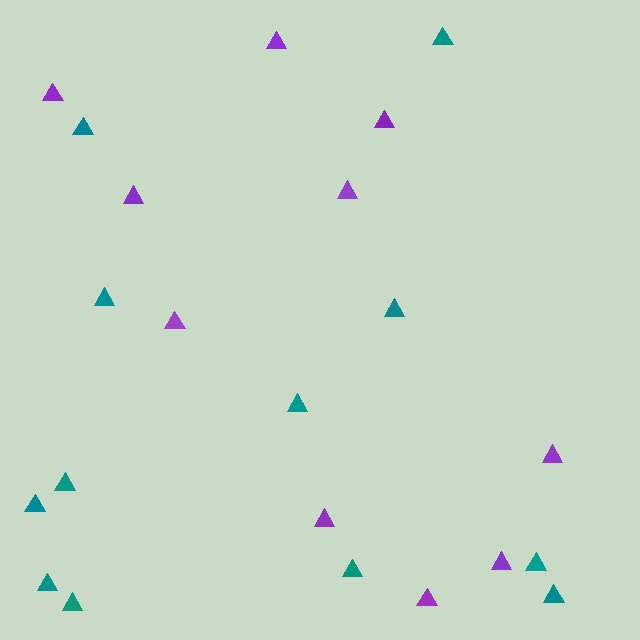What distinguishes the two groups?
There are 2 groups: one group of teal triangles (12) and one group of purple triangles (10).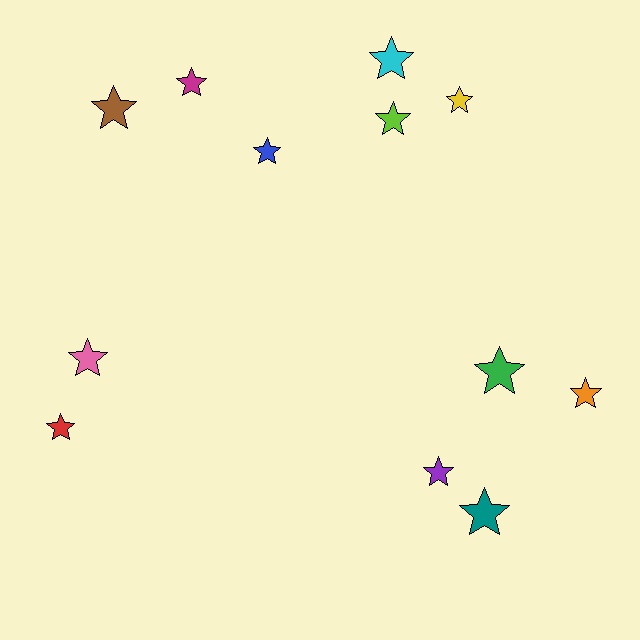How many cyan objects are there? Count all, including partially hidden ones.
There is 1 cyan object.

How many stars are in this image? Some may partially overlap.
There are 12 stars.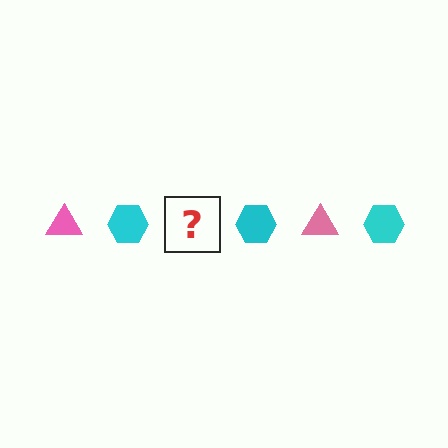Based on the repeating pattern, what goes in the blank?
The blank should be a pink triangle.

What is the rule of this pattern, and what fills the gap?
The rule is that the pattern alternates between pink triangle and cyan hexagon. The gap should be filled with a pink triangle.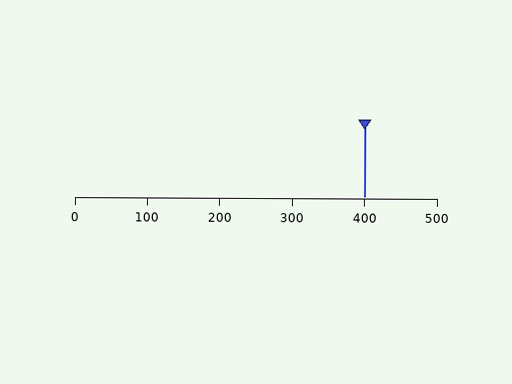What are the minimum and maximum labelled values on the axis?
The axis runs from 0 to 500.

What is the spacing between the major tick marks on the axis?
The major ticks are spaced 100 apart.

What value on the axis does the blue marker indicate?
The marker indicates approximately 400.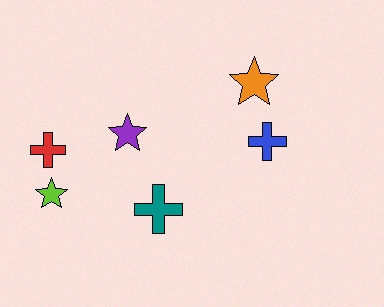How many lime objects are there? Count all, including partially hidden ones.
There is 1 lime object.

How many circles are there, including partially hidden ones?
There are no circles.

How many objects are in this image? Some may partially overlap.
There are 6 objects.